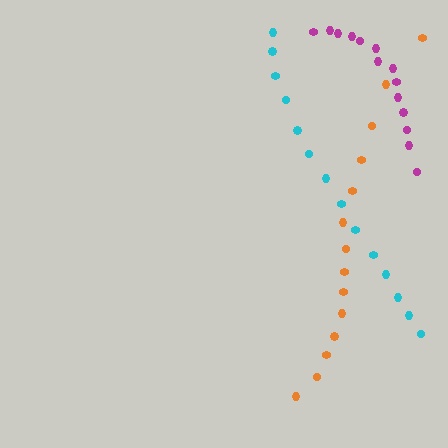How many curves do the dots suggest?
There are 3 distinct paths.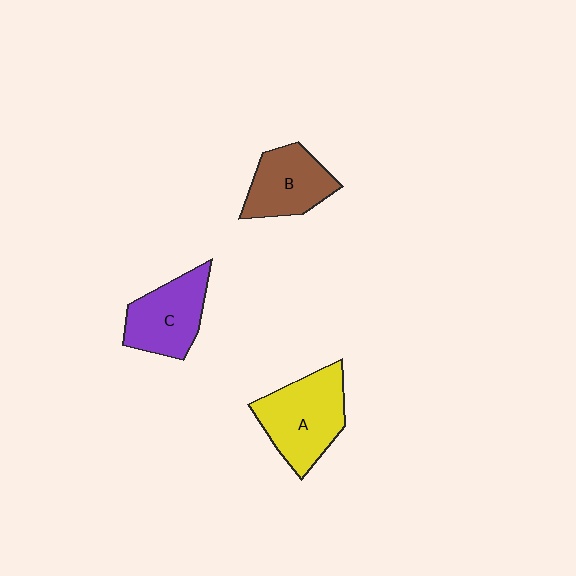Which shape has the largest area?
Shape A (yellow).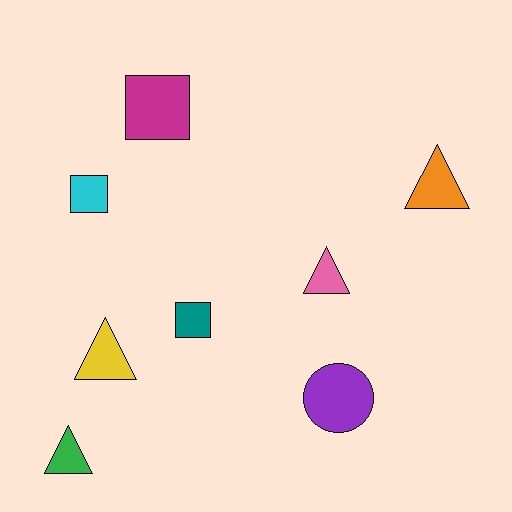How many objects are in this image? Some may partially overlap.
There are 8 objects.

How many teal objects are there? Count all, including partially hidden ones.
There is 1 teal object.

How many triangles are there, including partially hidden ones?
There are 4 triangles.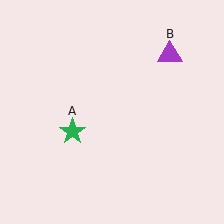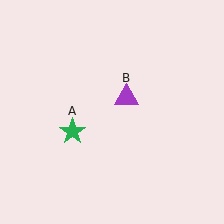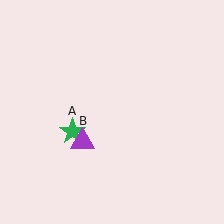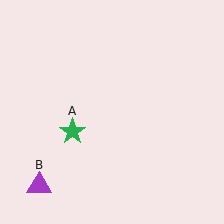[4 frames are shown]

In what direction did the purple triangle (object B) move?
The purple triangle (object B) moved down and to the left.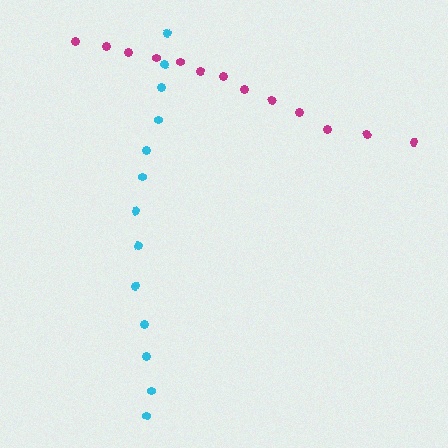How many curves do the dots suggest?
There are 2 distinct paths.